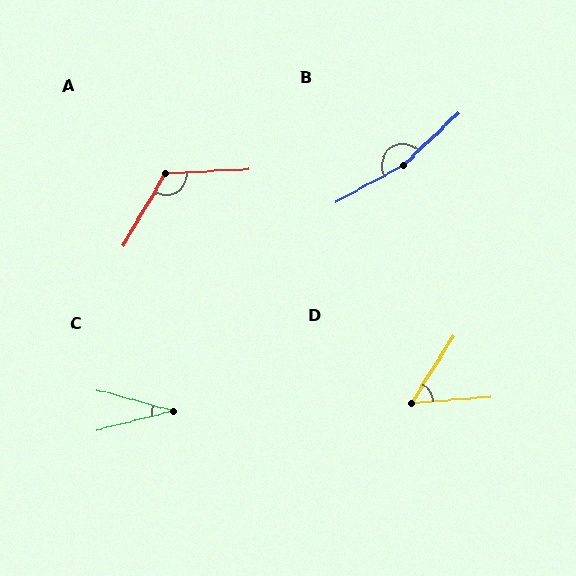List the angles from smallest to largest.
C (30°), D (53°), A (123°), B (166°).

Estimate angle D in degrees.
Approximately 53 degrees.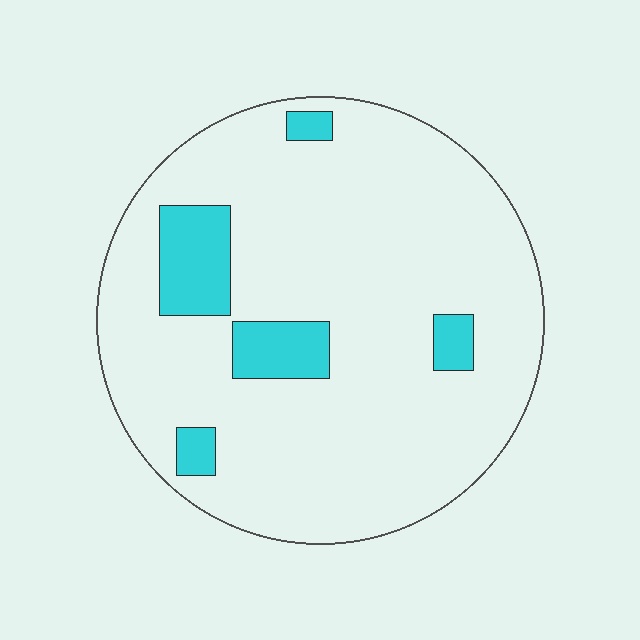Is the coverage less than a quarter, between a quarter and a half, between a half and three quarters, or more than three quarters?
Less than a quarter.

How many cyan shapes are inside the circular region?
5.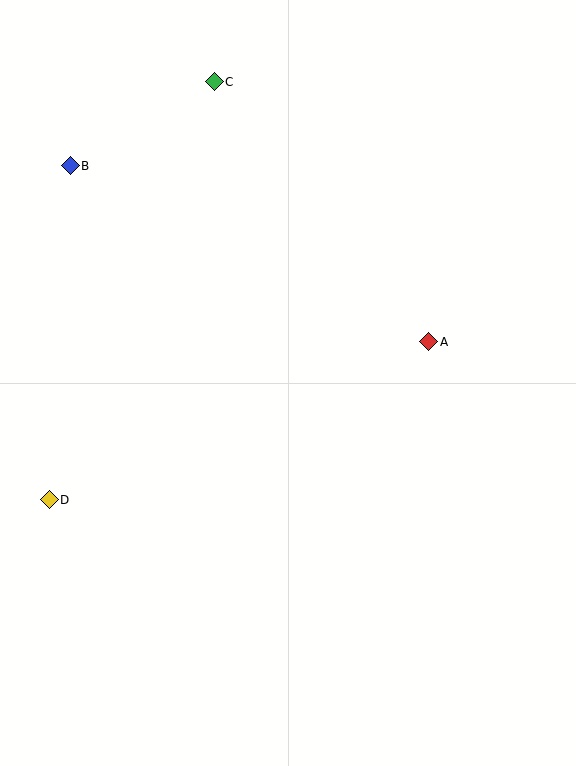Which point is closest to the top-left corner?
Point B is closest to the top-left corner.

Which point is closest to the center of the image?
Point A at (429, 342) is closest to the center.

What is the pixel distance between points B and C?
The distance between B and C is 167 pixels.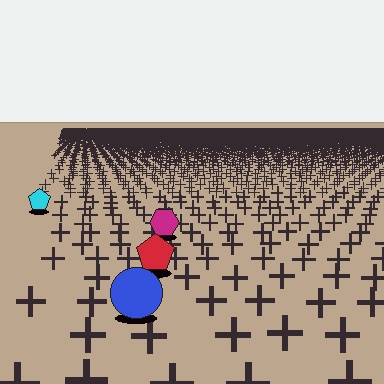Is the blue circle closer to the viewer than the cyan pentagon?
Yes. The blue circle is closer — you can tell from the texture gradient: the ground texture is coarser near it.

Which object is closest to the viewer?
The blue circle is closest. The texture marks near it are larger and more spread out.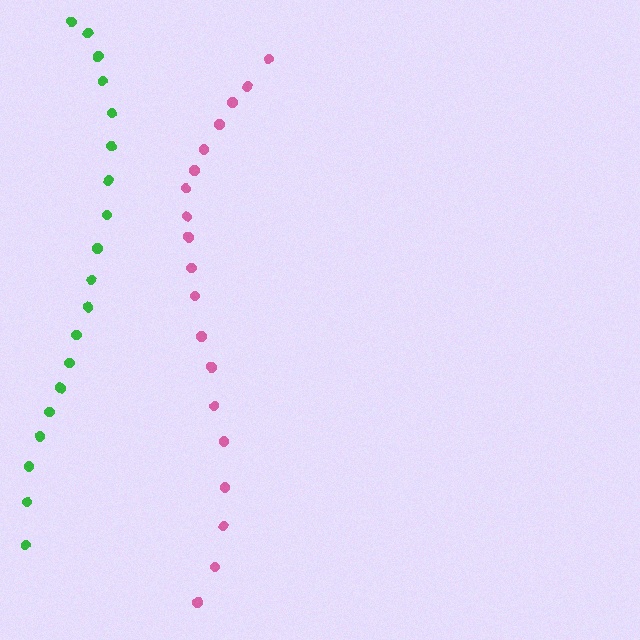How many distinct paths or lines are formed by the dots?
There are 2 distinct paths.